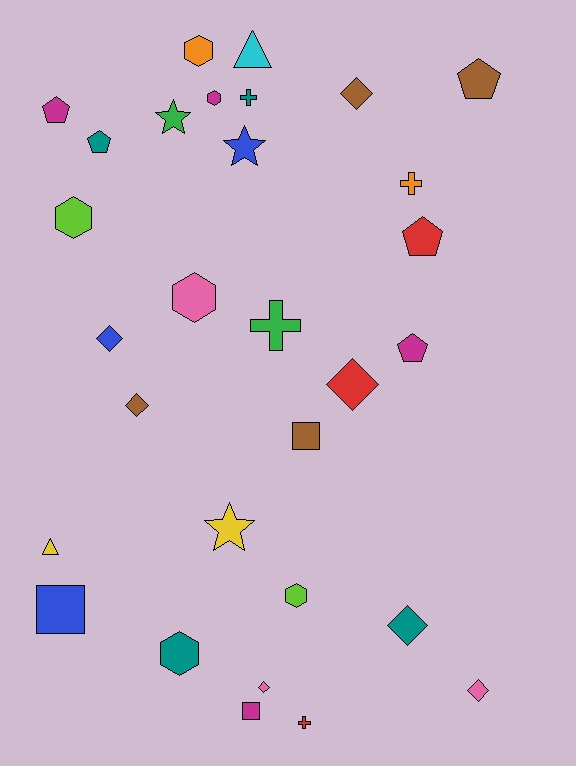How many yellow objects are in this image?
There are 2 yellow objects.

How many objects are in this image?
There are 30 objects.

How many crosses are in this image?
There are 4 crosses.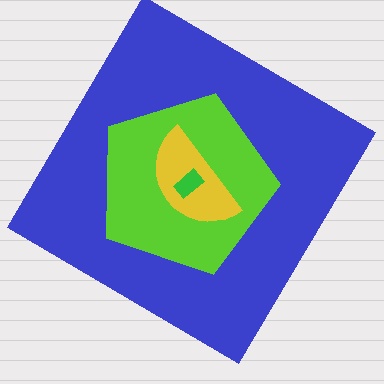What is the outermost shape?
The blue diamond.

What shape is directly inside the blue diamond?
The lime pentagon.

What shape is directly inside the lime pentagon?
The yellow semicircle.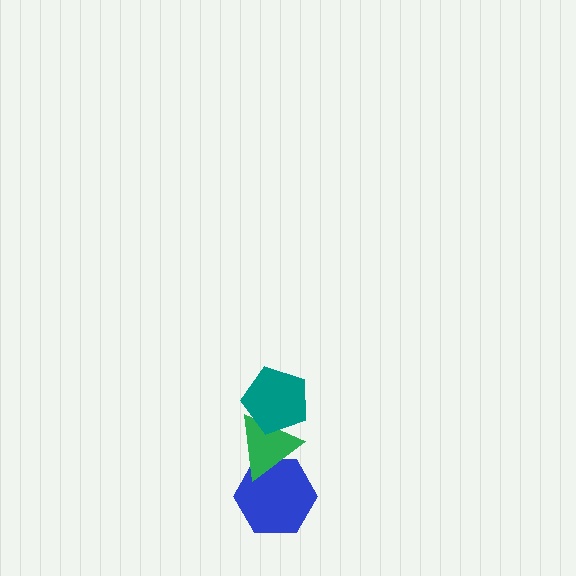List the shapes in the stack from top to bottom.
From top to bottom: the teal pentagon, the green triangle, the blue hexagon.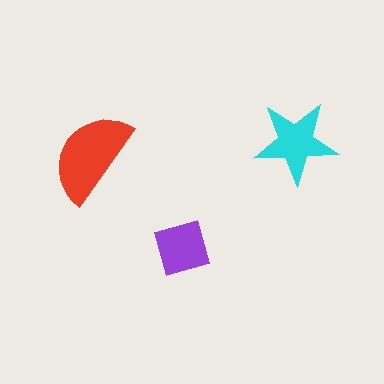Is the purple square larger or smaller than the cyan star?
Smaller.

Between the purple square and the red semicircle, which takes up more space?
The red semicircle.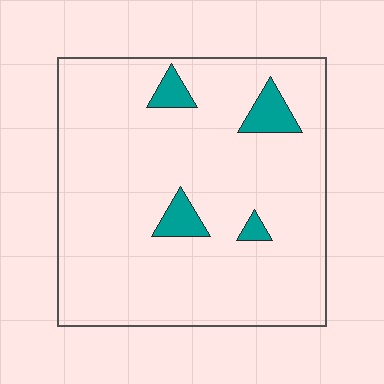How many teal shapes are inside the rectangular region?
4.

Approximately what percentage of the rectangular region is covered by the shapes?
Approximately 5%.